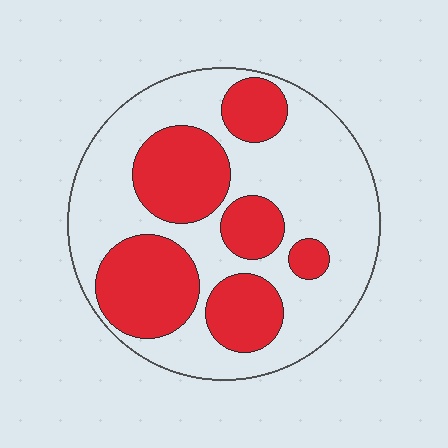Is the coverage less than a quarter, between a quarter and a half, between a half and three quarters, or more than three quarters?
Between a quarter and a half.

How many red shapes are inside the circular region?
6.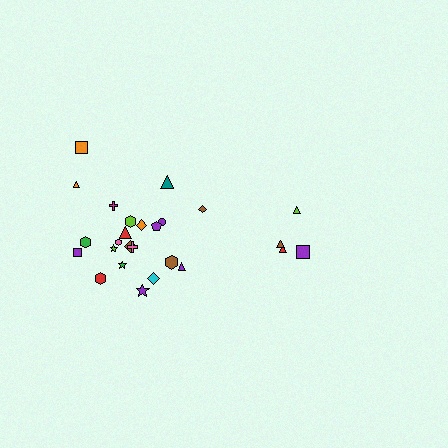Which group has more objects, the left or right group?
The left group.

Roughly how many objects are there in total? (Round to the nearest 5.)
Roughly 25 objects in total.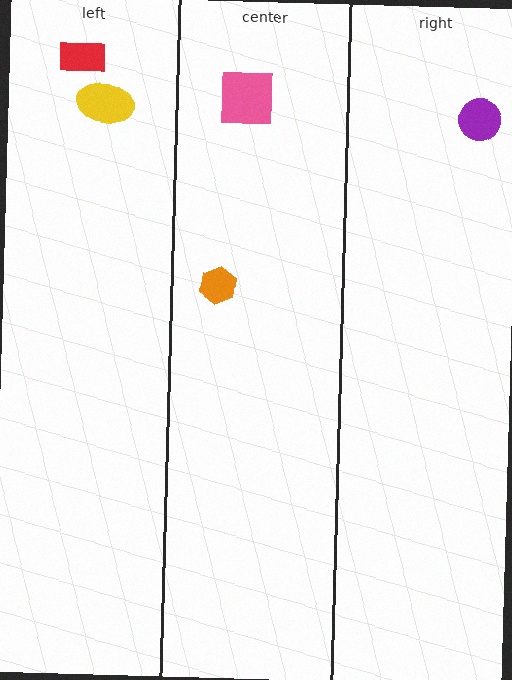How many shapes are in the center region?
2.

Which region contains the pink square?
The center region.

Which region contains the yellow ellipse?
The left region.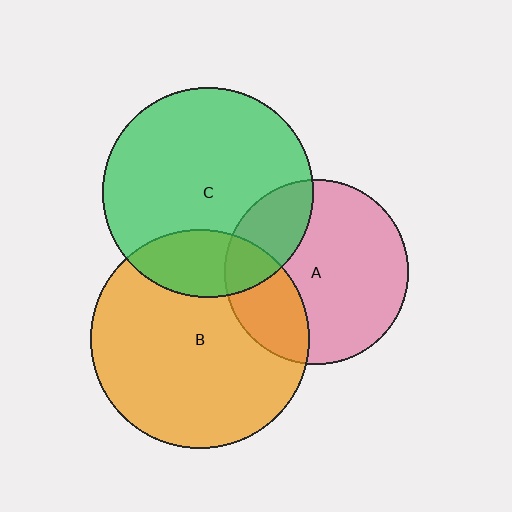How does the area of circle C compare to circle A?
Approximately 1.3 times.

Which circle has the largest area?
Circle B (orange).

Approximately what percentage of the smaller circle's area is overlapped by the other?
Approximately 20%.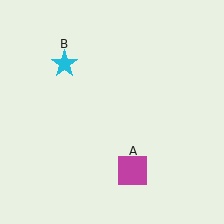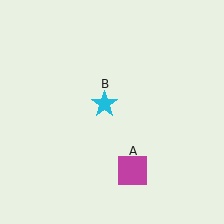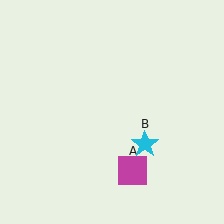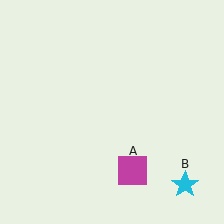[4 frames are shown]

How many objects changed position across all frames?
1 object changed position: cyan star (object B).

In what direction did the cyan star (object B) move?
The cyan star (object B) moved down and to the right.